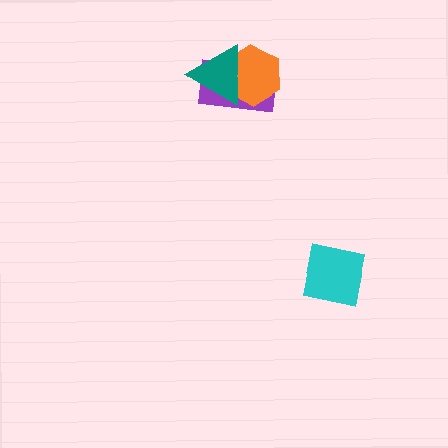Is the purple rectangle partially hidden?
Yes, it is partially covered by another shape.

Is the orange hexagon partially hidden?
Yes, it is partially covered by another shape.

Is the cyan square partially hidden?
No, no other shape covers it.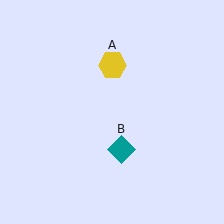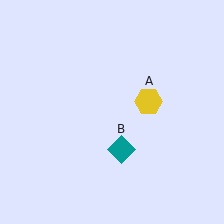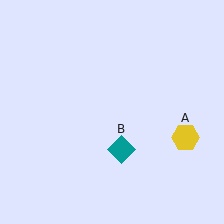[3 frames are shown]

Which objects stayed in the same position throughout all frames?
Teal diamond (object B) remained stationary.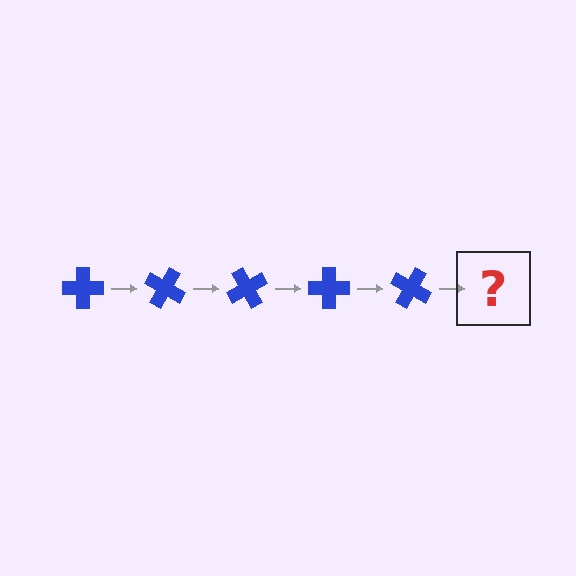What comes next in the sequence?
The next element should be a blue cross rotated 150 degrees.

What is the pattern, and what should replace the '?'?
The pattern is that the cross rotates 30 degrees each step. The '?' should be a blue cross rotated 150 degrees.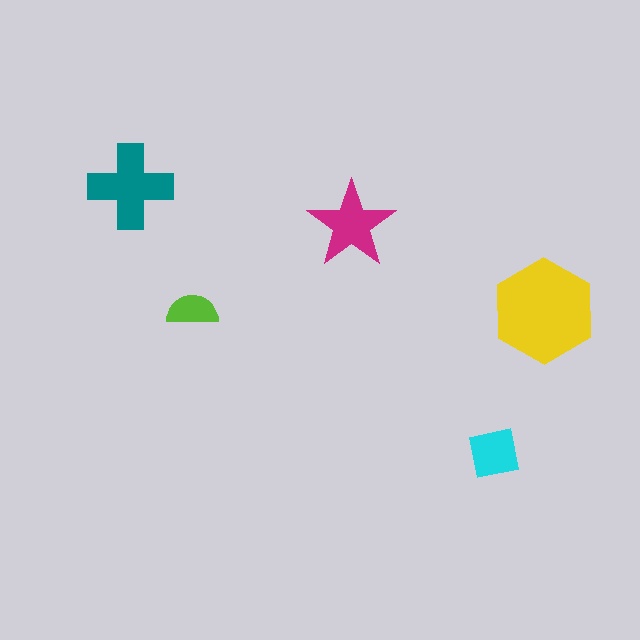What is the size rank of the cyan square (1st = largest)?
4th.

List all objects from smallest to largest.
The lime semicircle, the cyan square, the magenta star, the teal cross, the yellow hexagon.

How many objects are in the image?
There are 5 objects in the image.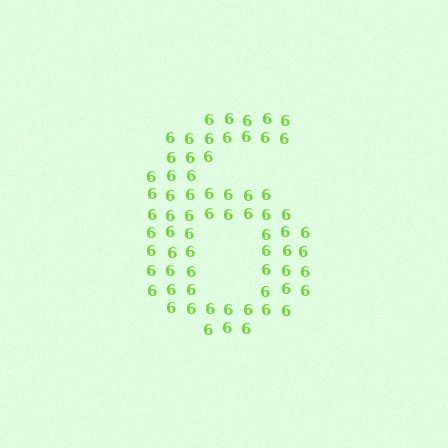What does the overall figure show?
The overall figure shows the digit 6.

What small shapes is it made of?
It is made of small digit 6's.